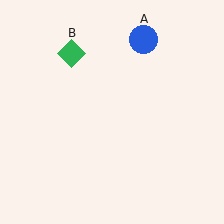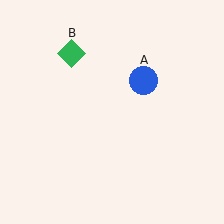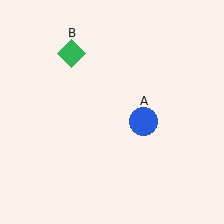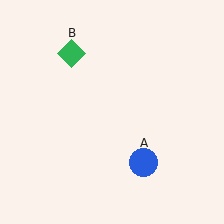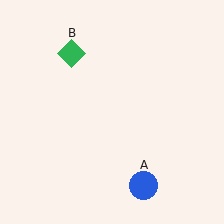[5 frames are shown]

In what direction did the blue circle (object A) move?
The blue circle (object A) moved down.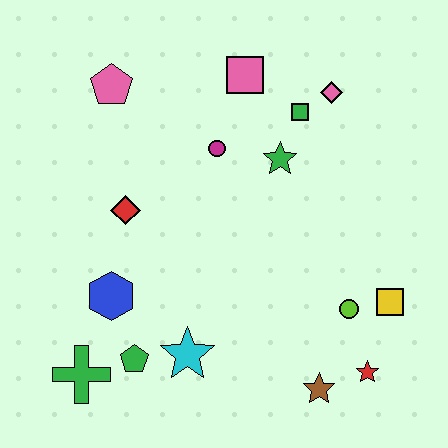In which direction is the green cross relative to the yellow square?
The green cross is to the left of the yellow square.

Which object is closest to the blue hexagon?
The green pentagon is closest to the blue hexagon.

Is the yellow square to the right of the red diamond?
Yes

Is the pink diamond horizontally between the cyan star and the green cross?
No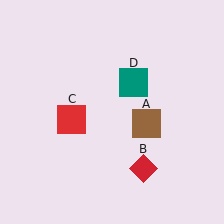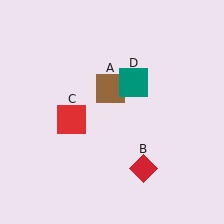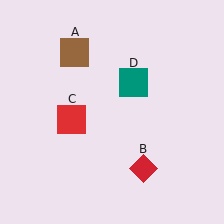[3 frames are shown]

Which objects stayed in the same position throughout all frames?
Red diamond (object B) and red square (object C) and teal square (object D) remained stationary.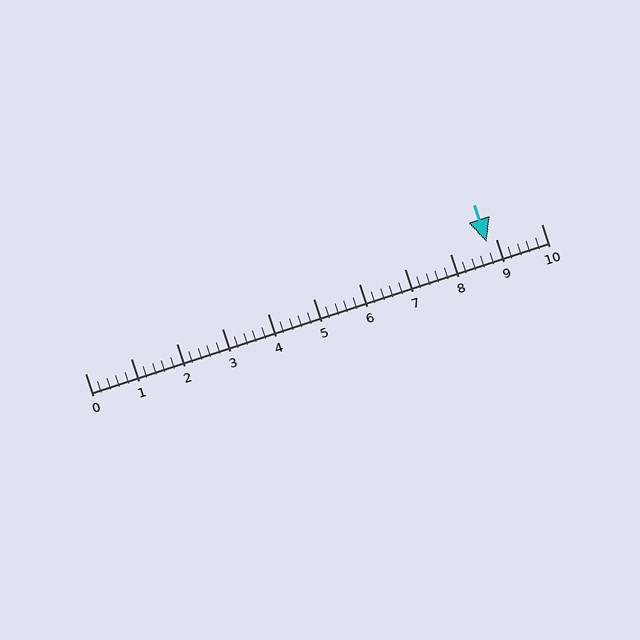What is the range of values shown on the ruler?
The ruler shows values from 0 to 10.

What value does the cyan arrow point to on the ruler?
The cyan arrow points to approximately 8.8.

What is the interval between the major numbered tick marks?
The major tick marks are spaced 1 units apart.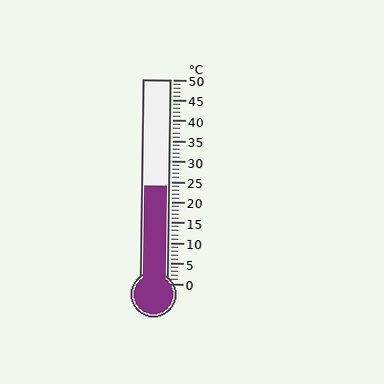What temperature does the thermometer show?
The thermometer shows approximately 24°C.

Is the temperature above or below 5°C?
The temperature is above 5°C.